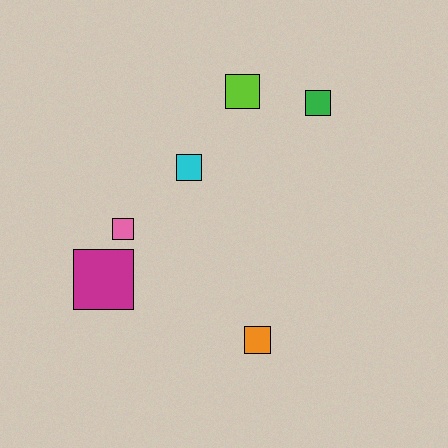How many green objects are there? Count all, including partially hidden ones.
There is 1 green object.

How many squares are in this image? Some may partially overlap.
There are 6 squares.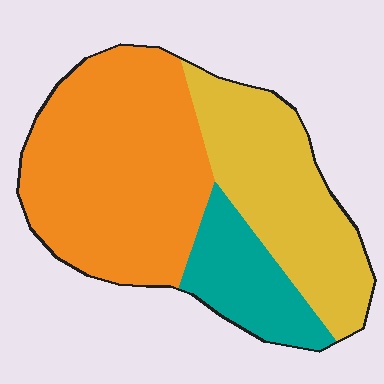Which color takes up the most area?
Orange, at roughly 50%.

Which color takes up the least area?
Teal, at roughly 15%.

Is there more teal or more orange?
Orange.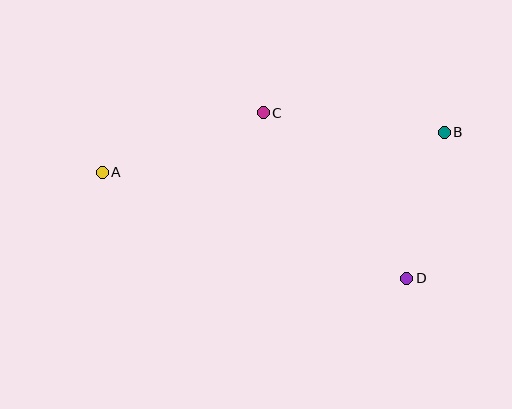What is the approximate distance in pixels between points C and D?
The distance between C and D is approximately 219 pixels.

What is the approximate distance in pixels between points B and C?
The distance between B and C is approximately 182 pixels.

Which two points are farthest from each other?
Points A and B are farthest from each other.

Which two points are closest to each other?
Points B and D are closest to each other.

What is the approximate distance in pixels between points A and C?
The distance between A and C is approximately 171 pixels.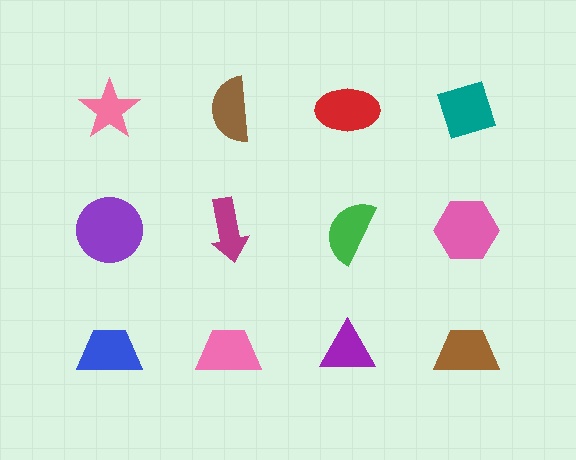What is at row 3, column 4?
A brown trapezoid.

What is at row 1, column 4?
A teal diamond.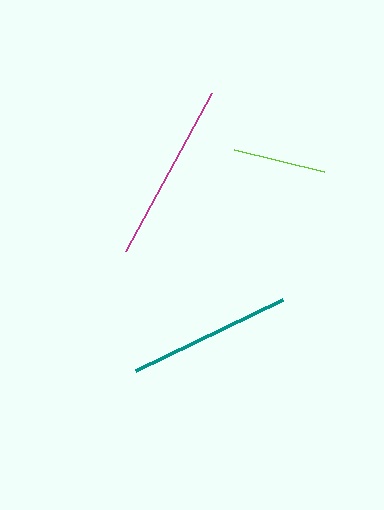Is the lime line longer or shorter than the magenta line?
The magenta line is longer than the lime line.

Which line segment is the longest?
The magenta line is the longest at approximately 180 pixels.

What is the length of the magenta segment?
The magenta segment is approximately 180 pixels long.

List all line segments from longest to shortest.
From longest to shortest: magenta, teal, lime.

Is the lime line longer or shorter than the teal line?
The teal line is longer than the lime line.